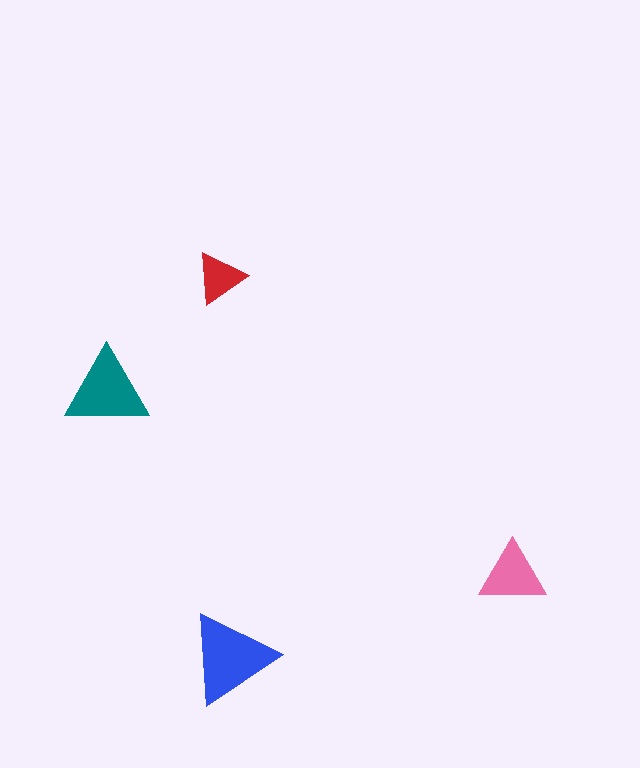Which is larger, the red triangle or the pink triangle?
The pink one.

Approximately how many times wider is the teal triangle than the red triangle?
About 1.5 times wider.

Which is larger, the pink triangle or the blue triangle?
The blue one.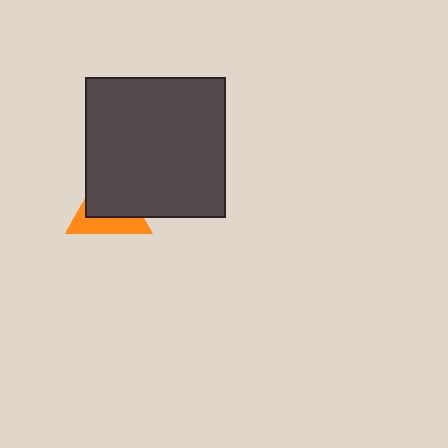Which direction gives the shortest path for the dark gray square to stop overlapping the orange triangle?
Moving toward the upper-right gives the shortest separation.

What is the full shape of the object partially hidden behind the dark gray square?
The partially hidden object is an orange triangle.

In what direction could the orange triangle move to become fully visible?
The orange triangle could move toward the lower-left. That would shift it out from behind the dark gray square entirely.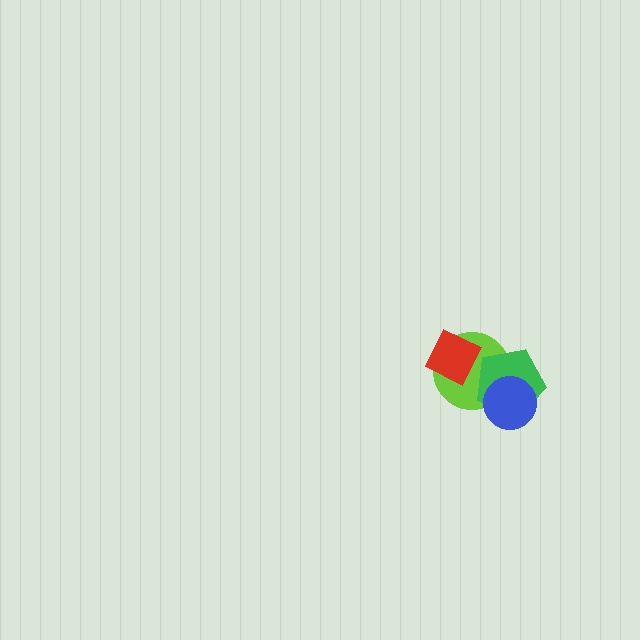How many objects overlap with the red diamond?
1 object overlaps with the red diamond.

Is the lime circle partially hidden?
Yes, it is partially covered by another shape.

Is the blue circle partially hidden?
No, no other shape covers it.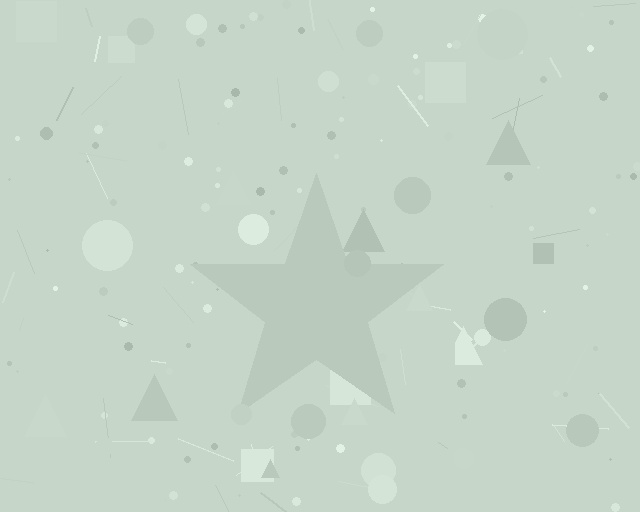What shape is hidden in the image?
A star is hidden in the image.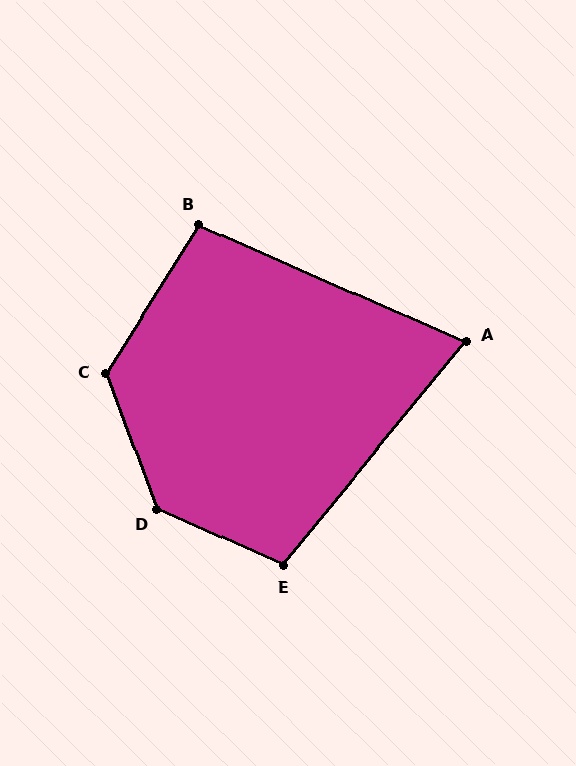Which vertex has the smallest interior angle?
A, at approximately 75 degrees.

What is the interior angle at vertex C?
Approximately 128 degrees (obtuse).